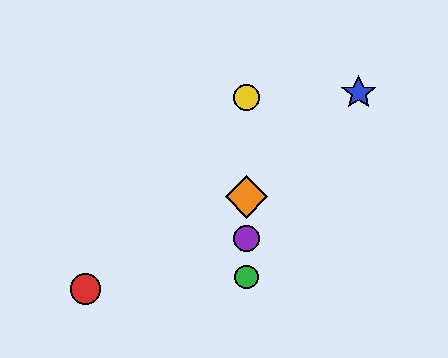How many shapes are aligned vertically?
4 shapes (the green circle, the yellow circle, the purple circle, the orange diamond) are aligned vertically.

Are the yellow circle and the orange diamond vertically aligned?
Yes, both are at x≈247.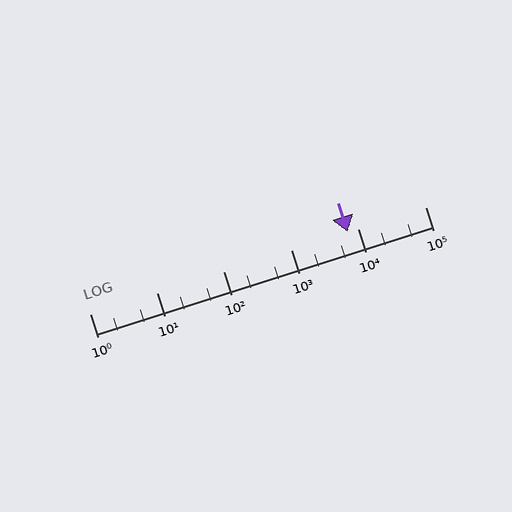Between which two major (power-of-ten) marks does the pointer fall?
The pointer is between 1000 and 10000.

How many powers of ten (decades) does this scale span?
The scale spans 5 decades, from 1 to 100000.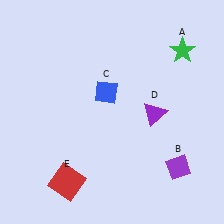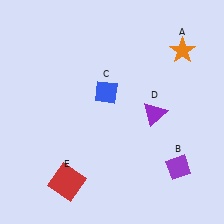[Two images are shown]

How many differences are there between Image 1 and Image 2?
There is 1 difference between the two images.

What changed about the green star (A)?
In Image 1, A is green. In Image 2, it changed to orange.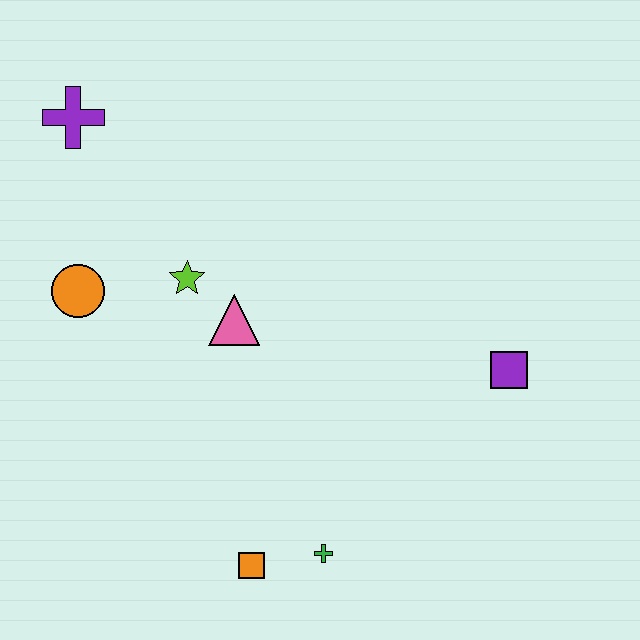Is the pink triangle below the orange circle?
Yes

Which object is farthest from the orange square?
The purple cross is farthest from the orange square.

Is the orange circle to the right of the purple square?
No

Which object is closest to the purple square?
The green cross is closest to the purple square.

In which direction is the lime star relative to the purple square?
The lime star is to the left of the purple square.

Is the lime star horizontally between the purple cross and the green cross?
Yes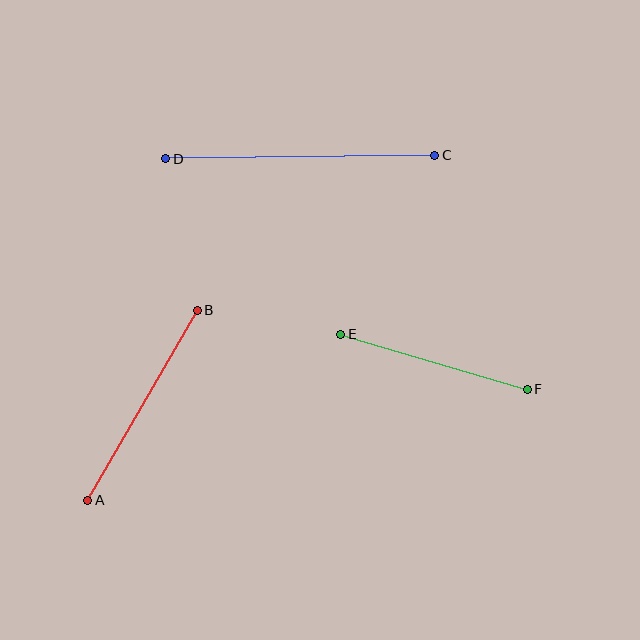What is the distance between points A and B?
The distance is approximately 220 pixels.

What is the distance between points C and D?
The distance is approximately 269 pixels.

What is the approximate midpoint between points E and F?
The midpoint is at approximately (434, 362) pixels.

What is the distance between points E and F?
The distance is approximately 194 pixels.